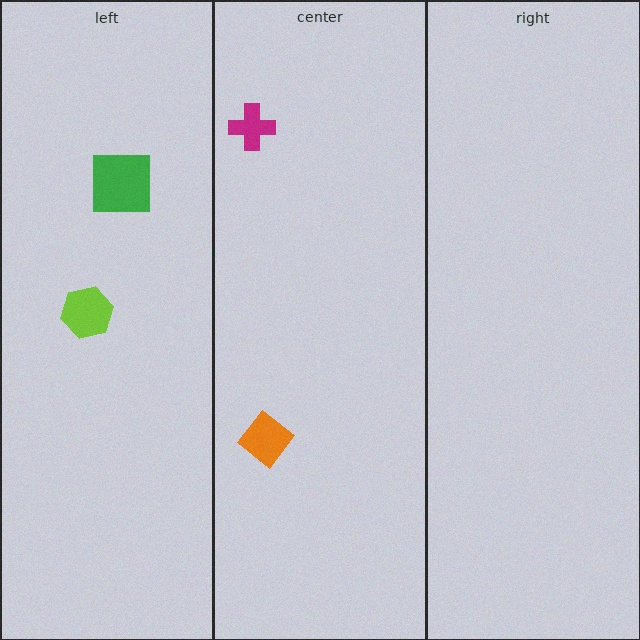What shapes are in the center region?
The orange diamond, the magenta cross.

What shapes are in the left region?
The green square, the lime hexagon.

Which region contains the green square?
The left region.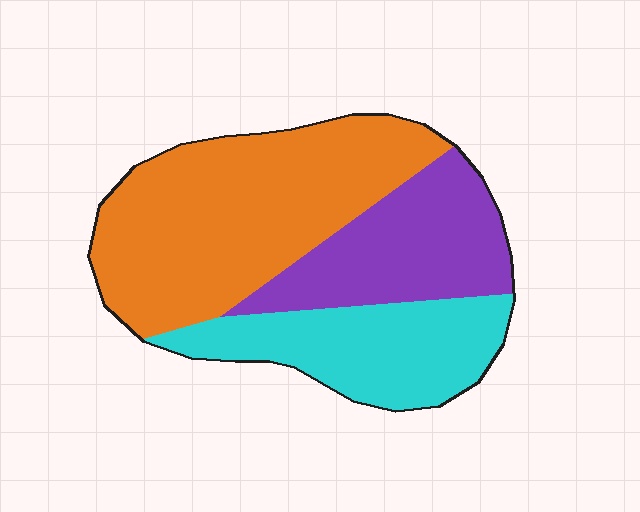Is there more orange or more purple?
Orange.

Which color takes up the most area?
Orange, at roughly 50%.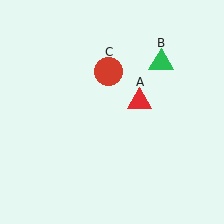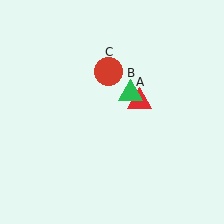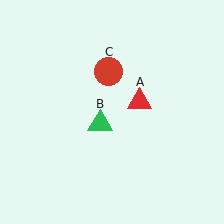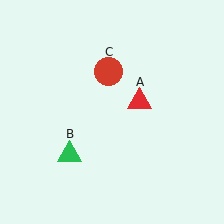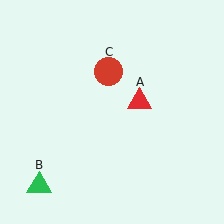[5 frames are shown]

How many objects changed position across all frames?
1 object changed position: green triangle (object B).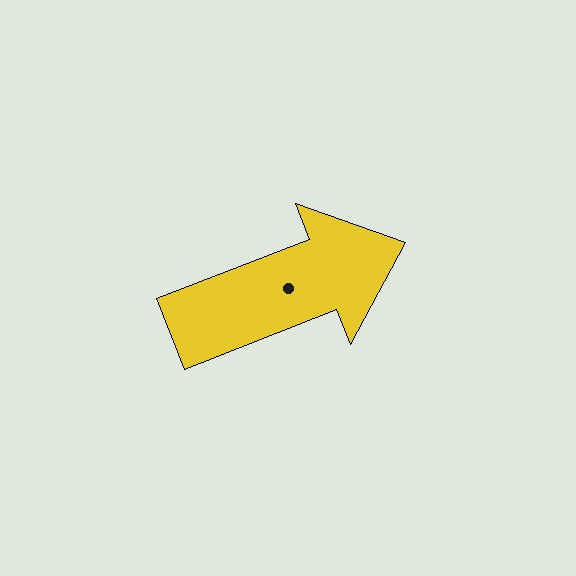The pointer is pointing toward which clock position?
Roughly 2 o'clock.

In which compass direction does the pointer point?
East.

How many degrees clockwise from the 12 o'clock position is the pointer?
Approximately 69 degrees.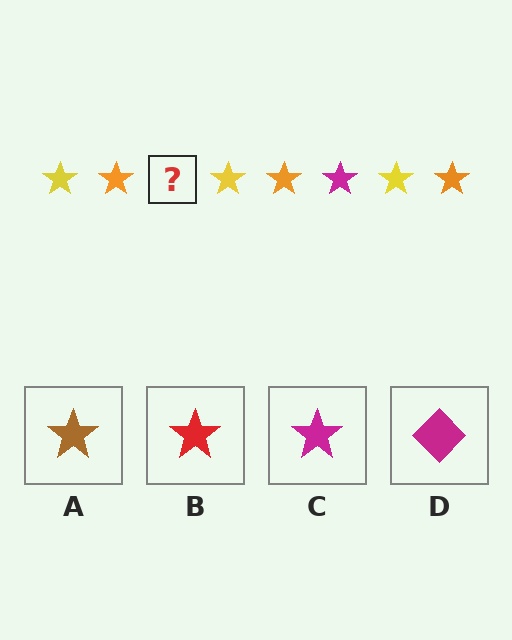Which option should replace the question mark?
Option C.